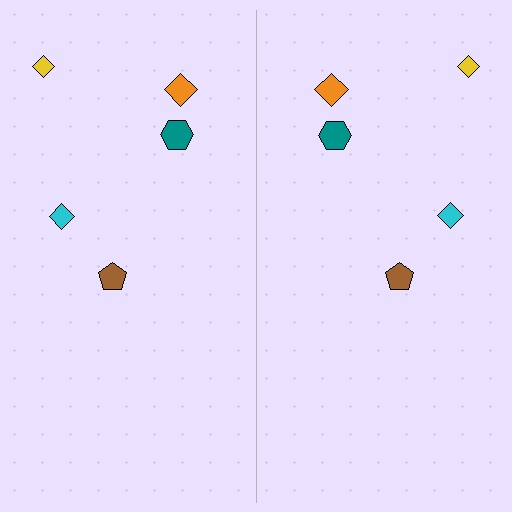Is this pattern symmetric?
Yes, this pattern has bilateral (reflection) symmetry.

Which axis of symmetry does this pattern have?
The pattern has a vertical axis of symmetry running through the center of the image.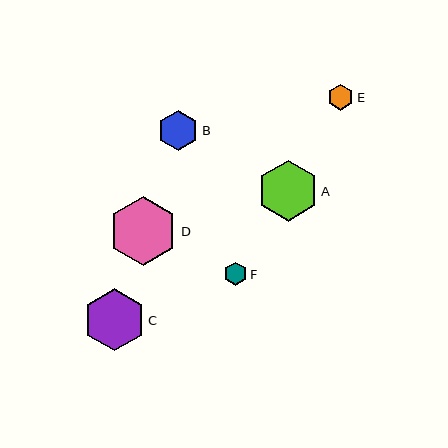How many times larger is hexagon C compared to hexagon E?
Hexagon C is approximately 2.4 times the size of hexagon E.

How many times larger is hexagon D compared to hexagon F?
Hexagon D is approximately 3.0 times the size of hexagon F.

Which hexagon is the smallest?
Hexagon F is the smallest with a size of approximately 23 pixels.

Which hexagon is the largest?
Hexagon D is the largest with a size of approximately 69 pixels.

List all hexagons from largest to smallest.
From largest to smallest: D, C, A, B, E, F.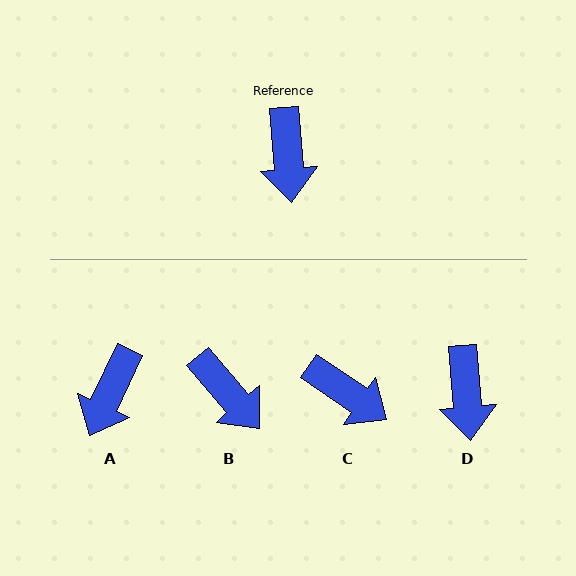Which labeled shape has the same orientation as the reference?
D.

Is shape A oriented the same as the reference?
No, it is off by about 30 degrees.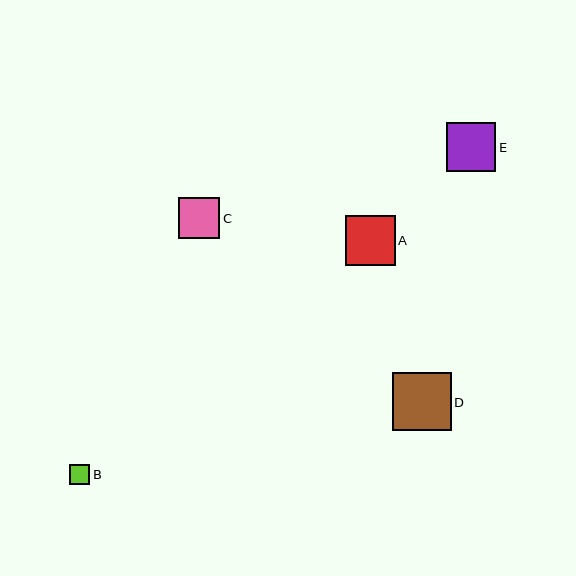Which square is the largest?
Square D is the largest with a size of approximately 58 pixels.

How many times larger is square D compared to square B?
Square D is approximately 2.9 times the size of square B.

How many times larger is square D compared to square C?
Square D is approximately 1.4 times the size of square C.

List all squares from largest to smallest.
From largest to smallest: D, A, E, C, B.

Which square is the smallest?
Square B is the smallest with a size of approximately 20 pixels.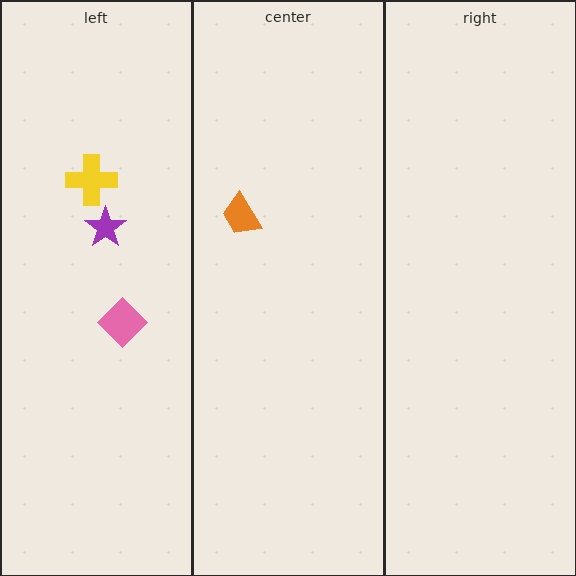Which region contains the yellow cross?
The left region.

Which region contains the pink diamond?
The left region.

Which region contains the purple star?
The left region.